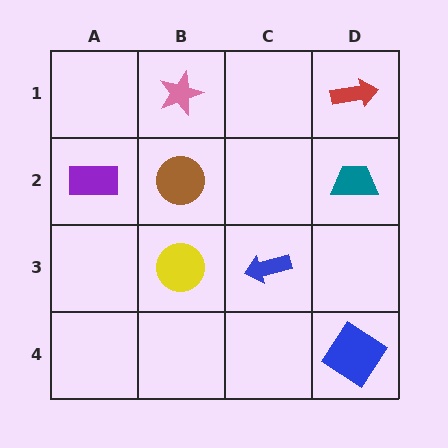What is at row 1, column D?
A red arrow.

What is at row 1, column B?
A pink star.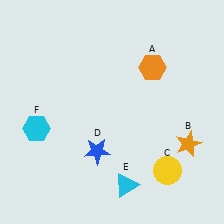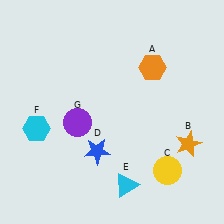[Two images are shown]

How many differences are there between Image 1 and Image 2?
There is 1 difference between the two images.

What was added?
A purple circle (G) was added in Image 2.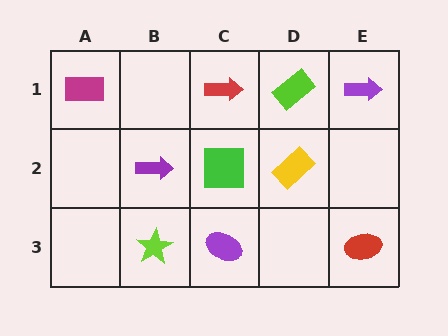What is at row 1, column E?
A purple arrow.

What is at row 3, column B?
A lime star.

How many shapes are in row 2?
3 shapes.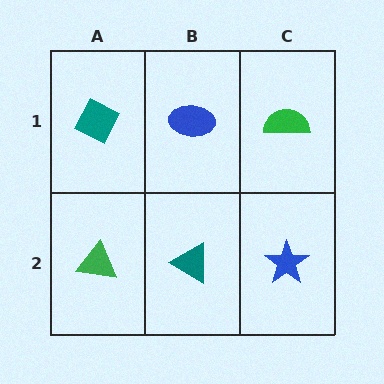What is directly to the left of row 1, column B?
A teal diamond.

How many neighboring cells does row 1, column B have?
3.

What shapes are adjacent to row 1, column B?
A teal triangle (row 2, column B), a teal diamond (row 1, column A), a green semicircle (row 1, column C).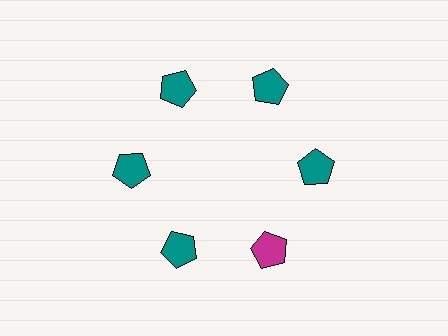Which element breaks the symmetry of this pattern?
The magenta pentagon at roughly the 5 o'clock position breaks the symmetry. All other shapes are teal pentagons.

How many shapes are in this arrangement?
There are 6 shapes arranged in a ring pattern.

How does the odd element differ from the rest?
It has a different color: magenta instead of teal.